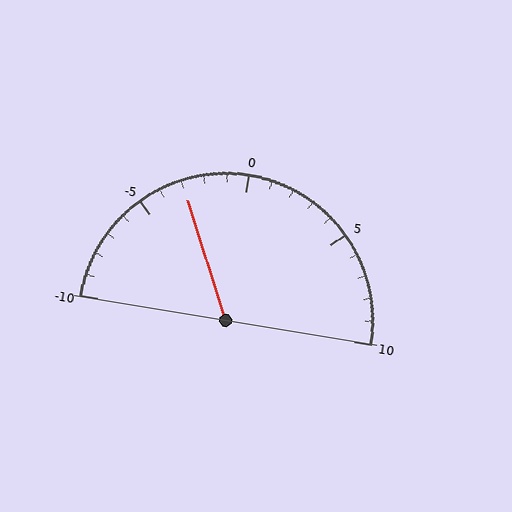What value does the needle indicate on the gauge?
The needle indicates approximately -3.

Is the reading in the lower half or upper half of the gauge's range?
The reading is in the lower half of the range (-10 to 10).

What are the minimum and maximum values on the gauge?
The gauge ranges from -10 to 10.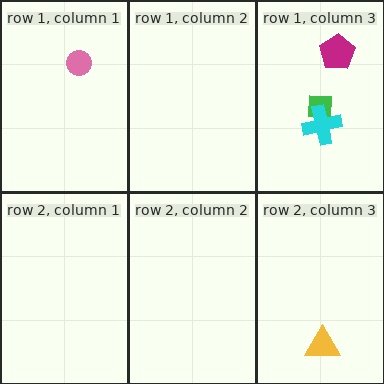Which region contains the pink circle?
The row 1, column 1 region.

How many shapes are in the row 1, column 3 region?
3.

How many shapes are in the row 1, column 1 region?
1.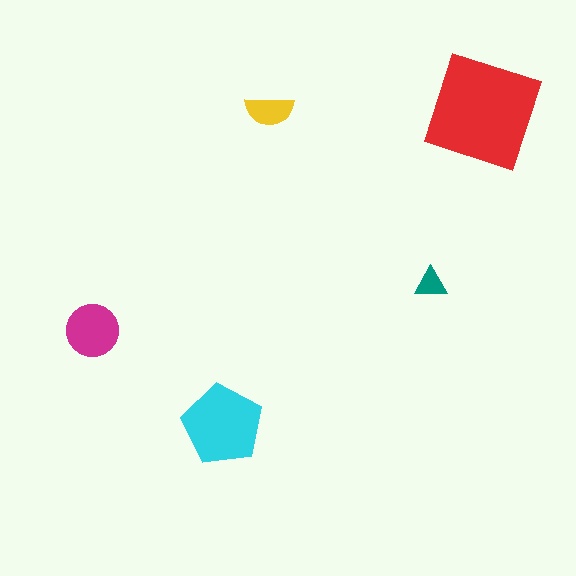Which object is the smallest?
The teal triangle.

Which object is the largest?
The red square.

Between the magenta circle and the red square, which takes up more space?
The red square.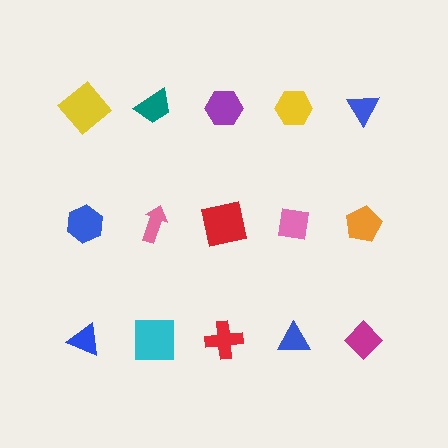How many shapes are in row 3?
5 shapes.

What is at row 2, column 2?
A pink arrow.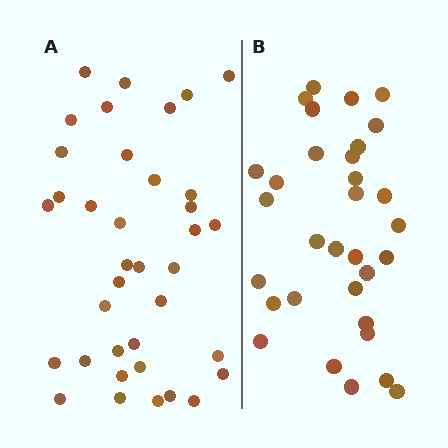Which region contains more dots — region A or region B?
Region A (the left region) has more dots.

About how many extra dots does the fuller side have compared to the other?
Region A has about 5 more dots than region B.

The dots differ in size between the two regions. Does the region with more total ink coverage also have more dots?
No. Region B has more total ink coverage because its dots are larger, but region A actually contains more individual dots. Total area can be misleading — the number of items is what matters here.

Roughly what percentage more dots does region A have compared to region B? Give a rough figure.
About 15% more.